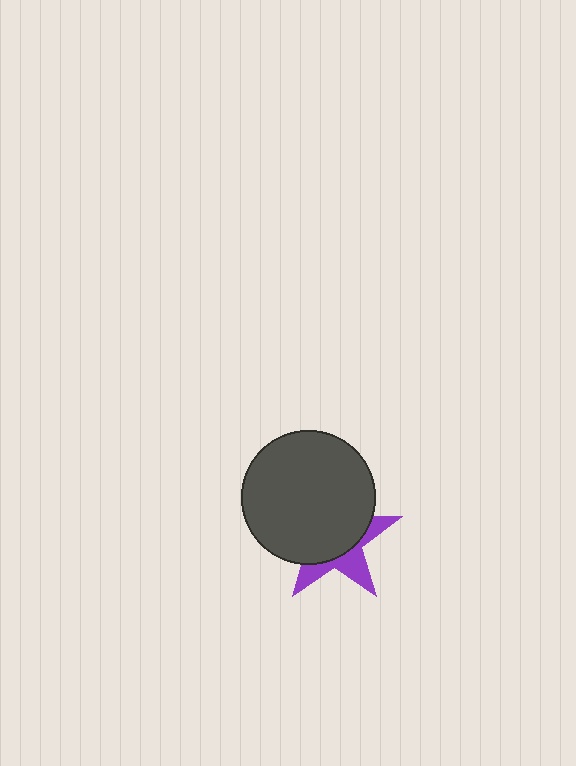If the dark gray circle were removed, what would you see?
You would see the complete purple star.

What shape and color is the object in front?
The object in front is a dark gray circle.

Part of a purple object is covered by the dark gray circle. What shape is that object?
It is a star.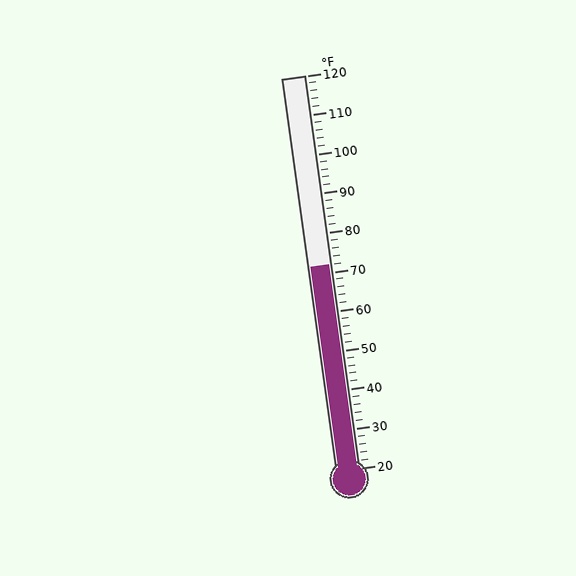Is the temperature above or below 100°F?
The temperature is below 100°F.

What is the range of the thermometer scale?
The thermometer scale ranges from 20°F to 120°F.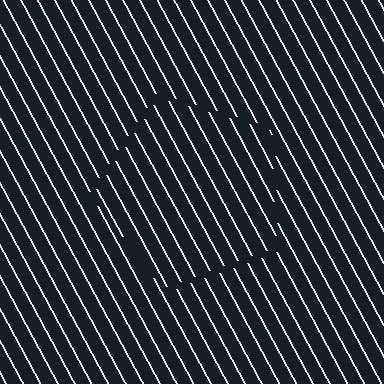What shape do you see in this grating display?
An illusory pentagon. The interior of the shape contains the same grating, shifted by half a period — the contour is defined by the phase discontinuity where line-ends from the inner and outer gratings abut.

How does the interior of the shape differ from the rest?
The interior of the shape contains the same grating, shifted by half a period — the contour is defined by the phase discontinuity where line-ends from the inner and outer gratings abut.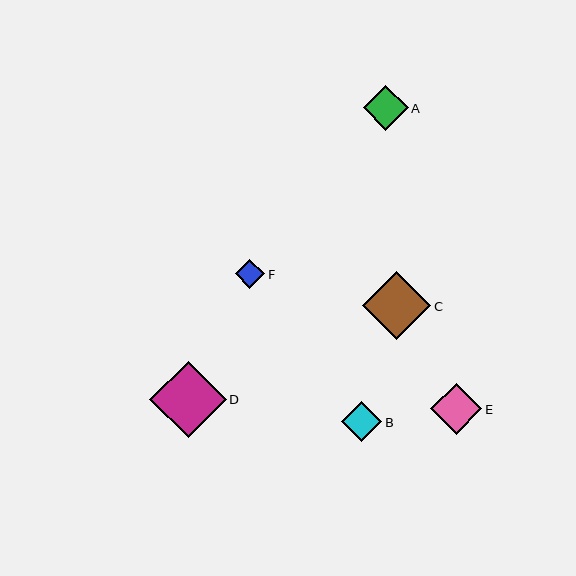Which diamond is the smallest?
Diamond F is the smallest with a size of approximately 30 pixels.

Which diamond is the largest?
Diamond D is the largest with a size of approximately 76 pixels.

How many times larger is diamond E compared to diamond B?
Diamond E is approximately 1.3 times the size of diamond B.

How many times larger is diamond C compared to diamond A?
Diamond C is approximately 1.5 times the size of diamond A.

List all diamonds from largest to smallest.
From largest to smallest: D, C, E, A, B, F.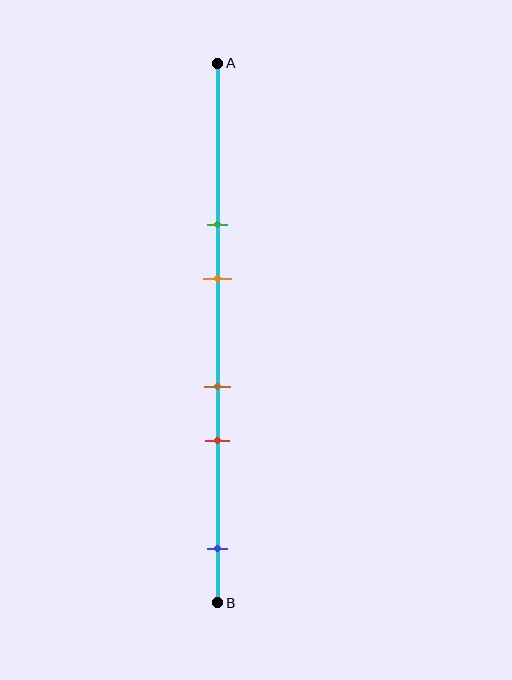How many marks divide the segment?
There are 5 marks dividing the segment.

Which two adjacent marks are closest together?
The brown and red marks are the closest adjacent pair.